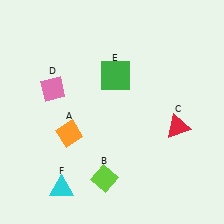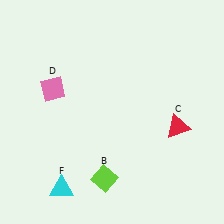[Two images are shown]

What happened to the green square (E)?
The green square (E) was removed in Image 2. It was in the top-right area of Image 1.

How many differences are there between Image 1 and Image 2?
There are 2 differences between the two images.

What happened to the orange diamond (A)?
The orange diamond (A) was removed in Image 2. It was in the bottom-left area of Image 1.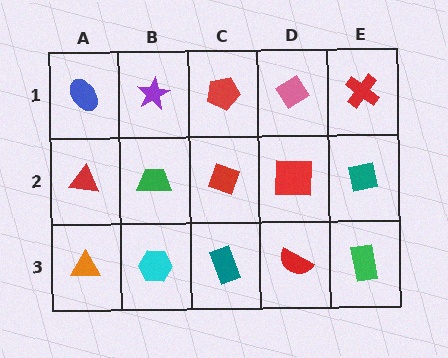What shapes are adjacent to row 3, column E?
A teal square (row 2, column E), a red semicircle (row 3, column D).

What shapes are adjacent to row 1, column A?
A red triangle (row 2, column A), a purple star (row 1, column B).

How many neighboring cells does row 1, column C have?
3.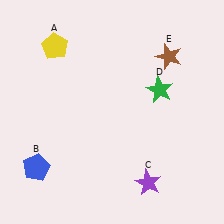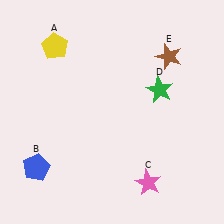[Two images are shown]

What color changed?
The star (C) changed from purple in Image 1 to pink in Image 2.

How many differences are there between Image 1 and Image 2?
There is 1 difference between the two images.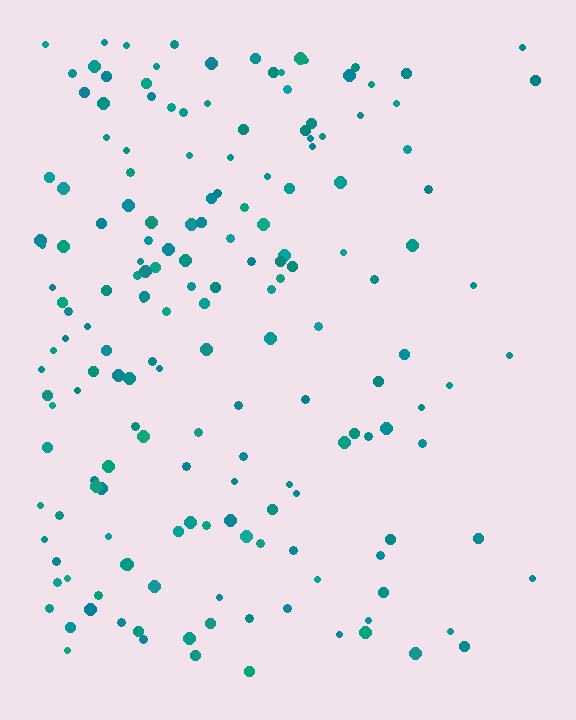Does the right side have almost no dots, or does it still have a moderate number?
Still a moderate number, just noticeably fewer than the left.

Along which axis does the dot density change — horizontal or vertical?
Horizontal.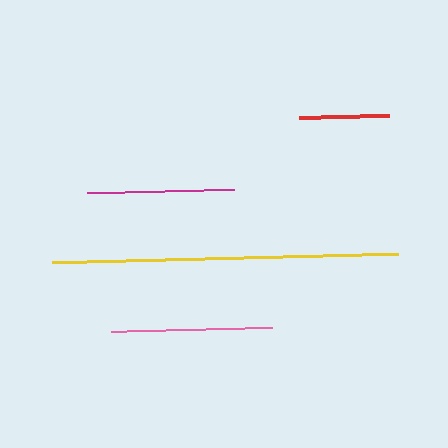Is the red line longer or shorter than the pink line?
The pink line is longer than the red line.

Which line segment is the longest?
The yellow line is the longest at approximately 346 pixels.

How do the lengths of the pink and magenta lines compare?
The pink and magenta lines are approximately the same length.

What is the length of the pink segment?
The pink segment is approximately 161 pixels long.